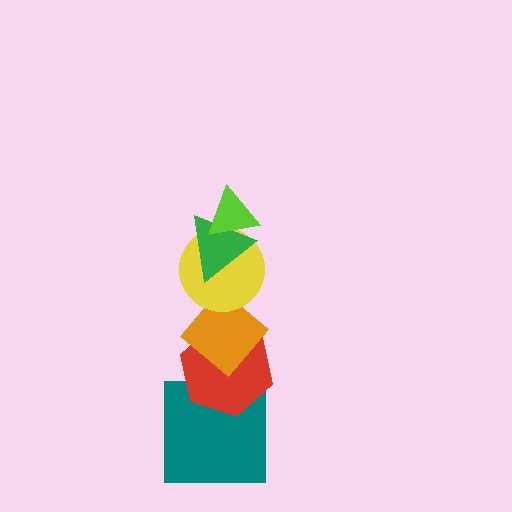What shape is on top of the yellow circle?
The green triangle is on top of the yellow circle.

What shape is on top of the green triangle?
The lime triangle is on top of the green triangle.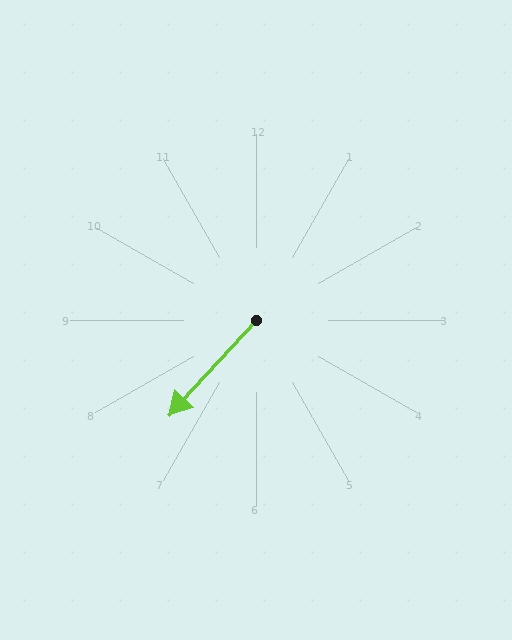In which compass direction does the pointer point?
Southwest.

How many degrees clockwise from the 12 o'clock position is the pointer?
Approximately 223 degrees.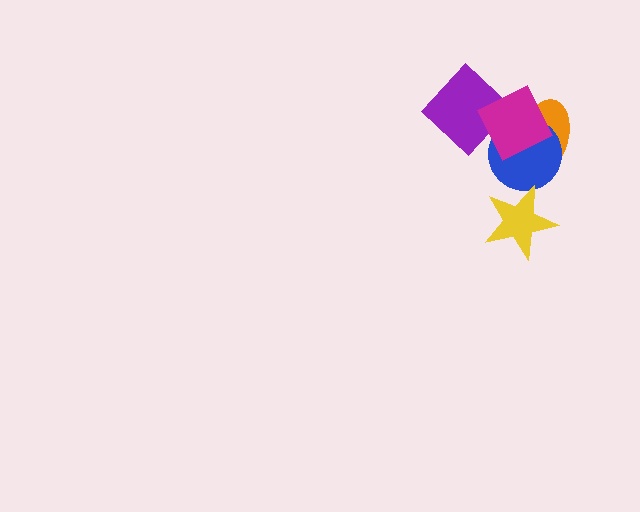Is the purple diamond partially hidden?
Yes, it is partially covered by another shape.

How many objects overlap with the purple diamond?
1 object overlaps with the purple diamond.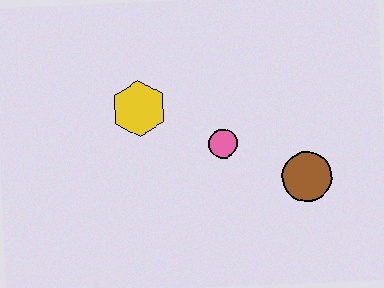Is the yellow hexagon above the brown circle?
Yes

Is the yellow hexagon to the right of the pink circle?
No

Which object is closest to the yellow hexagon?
The pink circle is closest to the yellow hexagon.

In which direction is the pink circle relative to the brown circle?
The pink circle is to the left of the brown circle.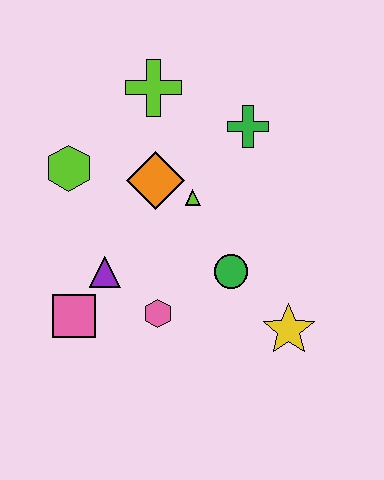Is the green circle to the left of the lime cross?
No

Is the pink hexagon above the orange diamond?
No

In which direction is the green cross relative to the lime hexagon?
The green cross is to the right of the lime hexagon.